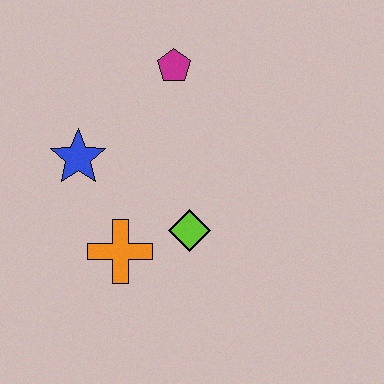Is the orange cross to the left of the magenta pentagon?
Yes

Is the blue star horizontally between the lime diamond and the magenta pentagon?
No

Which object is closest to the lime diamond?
The orange cross is closest to the lime diamond.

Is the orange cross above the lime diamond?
No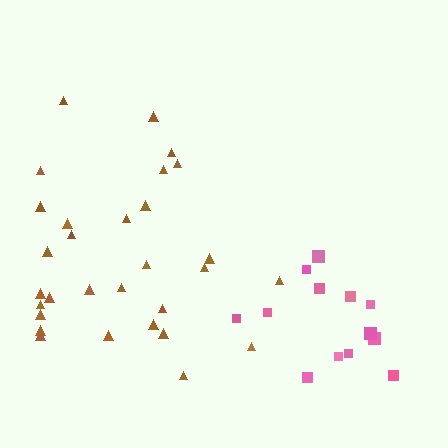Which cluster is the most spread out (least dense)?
Pink.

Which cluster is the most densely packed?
Brown.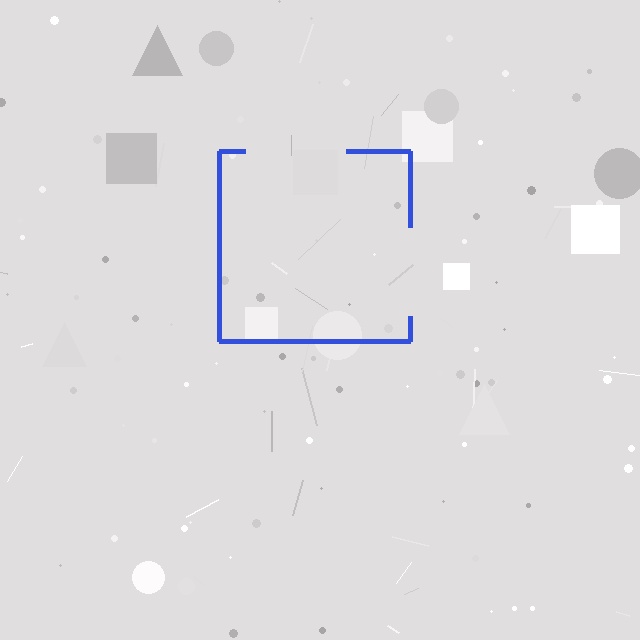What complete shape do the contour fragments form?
The contour fragments form a square.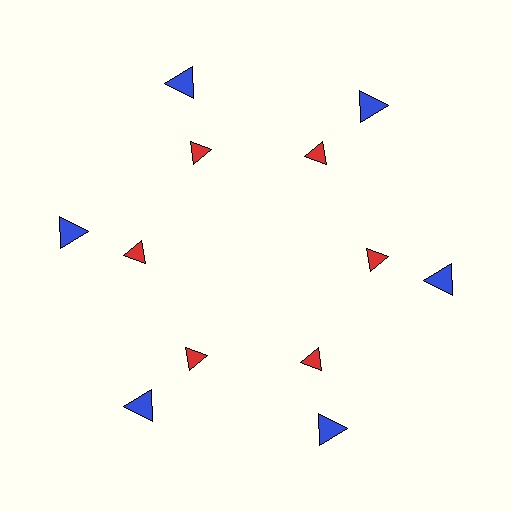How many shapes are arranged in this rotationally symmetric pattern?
There are 12 shapes, arranged in 6 groups of 2.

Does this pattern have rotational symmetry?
Yes, this pattern has 6-fold rotational symmetry. It looks the same after rotating 60 degrees around the center.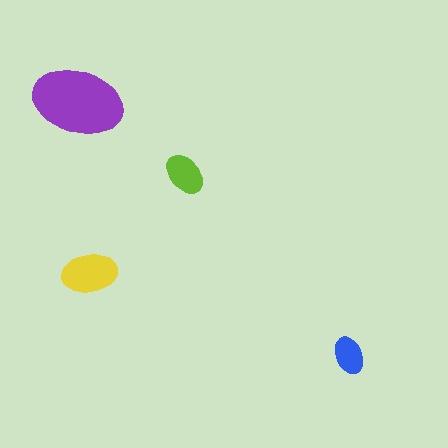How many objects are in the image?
There are 4 objects in the image.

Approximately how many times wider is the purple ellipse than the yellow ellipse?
About 1.5 times wider.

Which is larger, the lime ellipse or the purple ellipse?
The purple one.